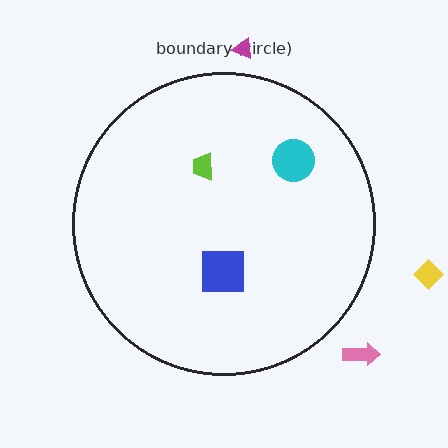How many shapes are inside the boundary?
3 inside, 3 outside.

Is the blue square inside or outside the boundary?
Inside.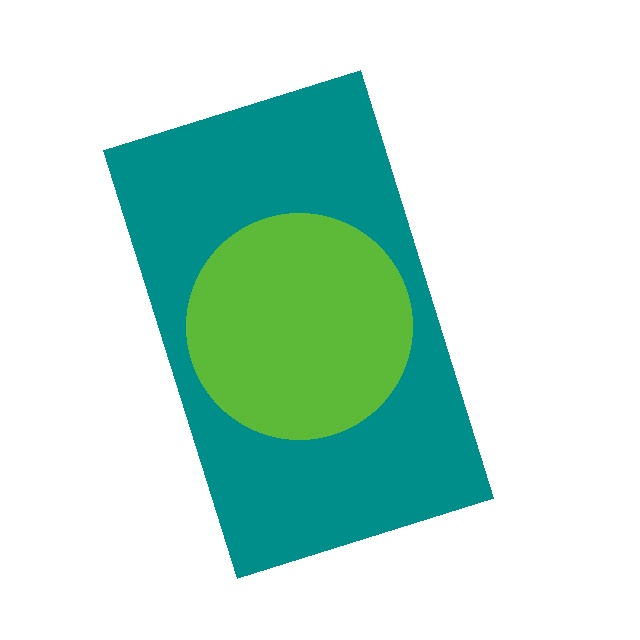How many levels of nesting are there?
2.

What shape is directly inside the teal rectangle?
The lime circle.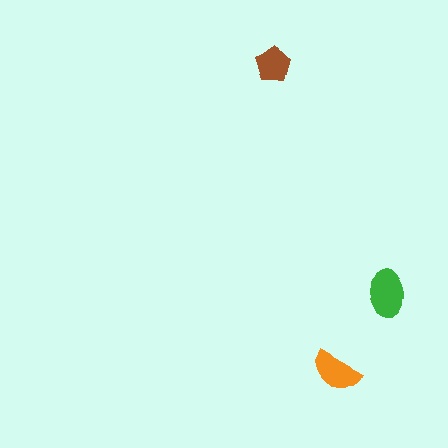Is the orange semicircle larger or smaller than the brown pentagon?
Larger.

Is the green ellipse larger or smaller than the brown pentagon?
Larger.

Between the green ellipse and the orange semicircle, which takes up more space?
The green ellipse.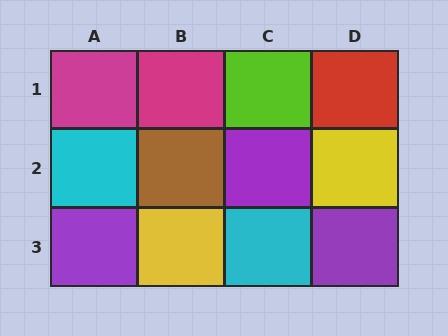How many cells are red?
1 cell is red.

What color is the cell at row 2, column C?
Purple.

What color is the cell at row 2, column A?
Cyan.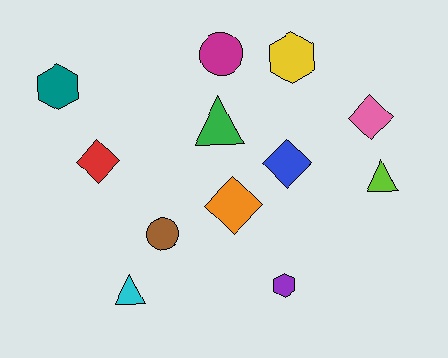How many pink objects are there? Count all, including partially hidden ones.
There is 1 pink object.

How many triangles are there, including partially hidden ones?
There are 3 triangles.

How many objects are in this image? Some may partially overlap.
There are 12 objects.